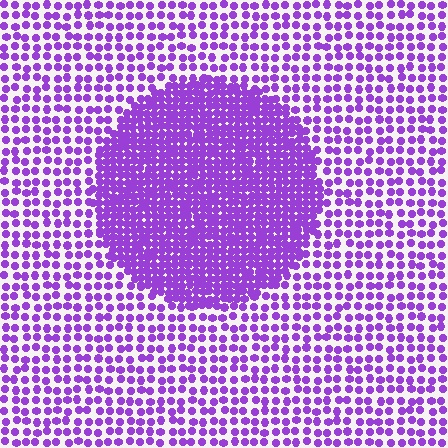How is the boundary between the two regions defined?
The boundary is defined by a change in element density (approximately 2.3x ratio). All elements are the same color, size, and shape.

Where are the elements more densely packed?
The elements are more densely packed inside the circle boundary.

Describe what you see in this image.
The image contains small purple elements arranged at two different densities. A circle-shaped region is visible where the elements are more densely packed than the surrounding area.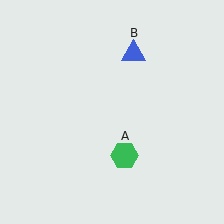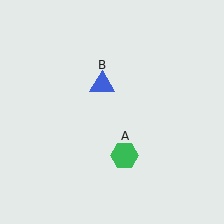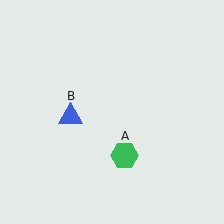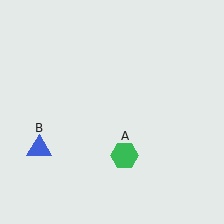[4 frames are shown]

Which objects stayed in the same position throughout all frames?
Green hexagon (object A) remained stationary.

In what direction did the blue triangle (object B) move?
The blue triangle (object B) moved down and to the left.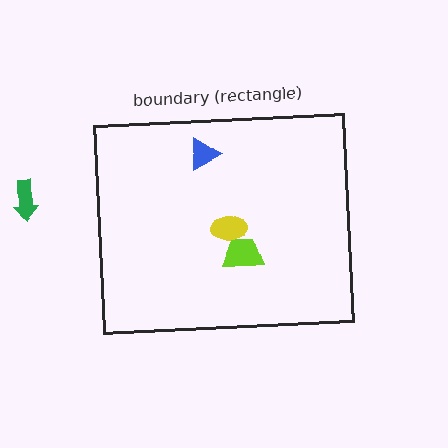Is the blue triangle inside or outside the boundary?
Inside.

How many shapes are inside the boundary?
3 inside, 1 outside.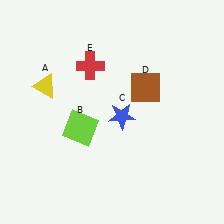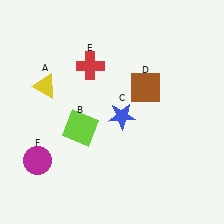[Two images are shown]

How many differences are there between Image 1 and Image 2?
There is 1 difference between the two images.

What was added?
A magenta circle (F) was added in Image 2.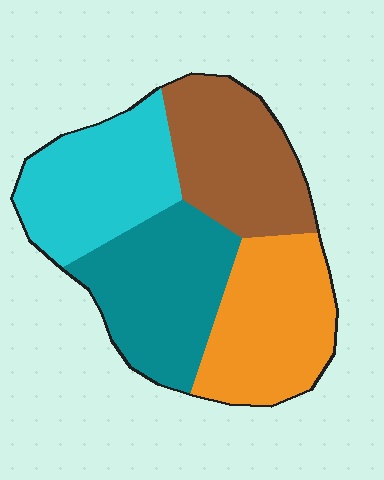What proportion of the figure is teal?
Teal takes up between a quarter and a half of the figure.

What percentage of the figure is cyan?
Cyan takes up about one quarter (1/4) of the figure.